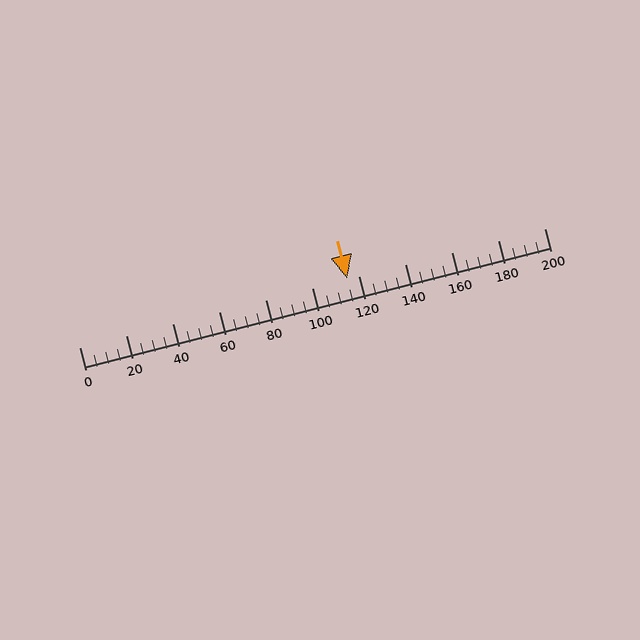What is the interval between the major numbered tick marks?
The major tick marks are spaced 20 units apart.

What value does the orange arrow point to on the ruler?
The orange arrow points to approximately 115.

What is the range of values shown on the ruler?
The ruler shows values from 0 to 200.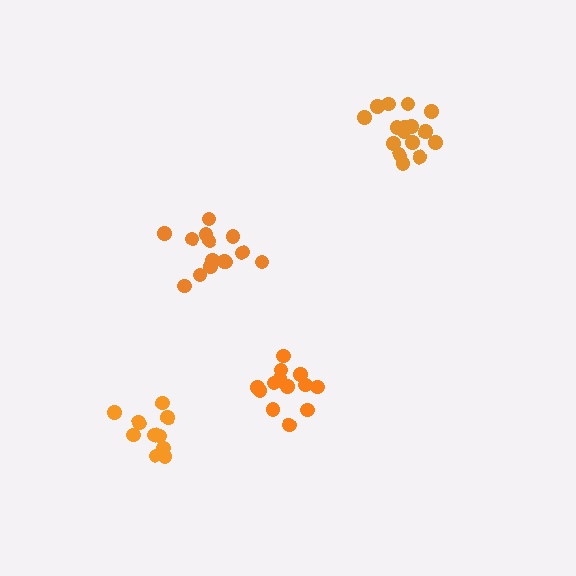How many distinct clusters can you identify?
There are 4 distinct clusters.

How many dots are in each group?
Group 1: 16 dots, Group 2: 14 dots, Group 3: 10 dots, Group 4: 14 dots (54 total).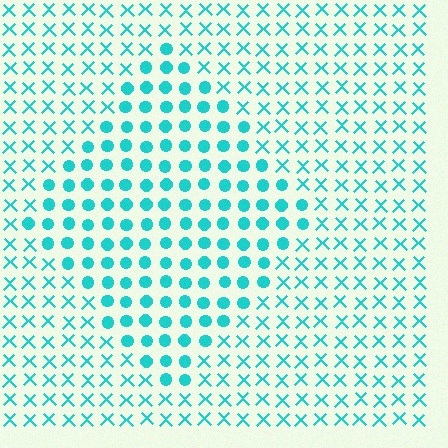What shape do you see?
I see a diamond.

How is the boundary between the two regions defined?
The boundary is defined by a change in element shape: circles inside vs. X marks outside. All elements share the same color and spacing.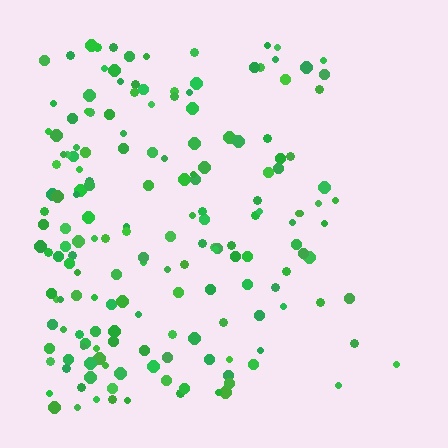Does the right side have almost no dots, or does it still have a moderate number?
Still a moderate number, just noticeably fewer than the left.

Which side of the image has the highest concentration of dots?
The left.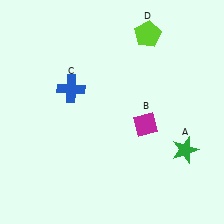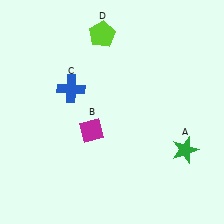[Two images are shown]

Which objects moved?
The objects that moved are: the magenta diamond (B), the lime pentagon (D).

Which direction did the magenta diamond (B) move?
The magenta diamond (B) moved left.